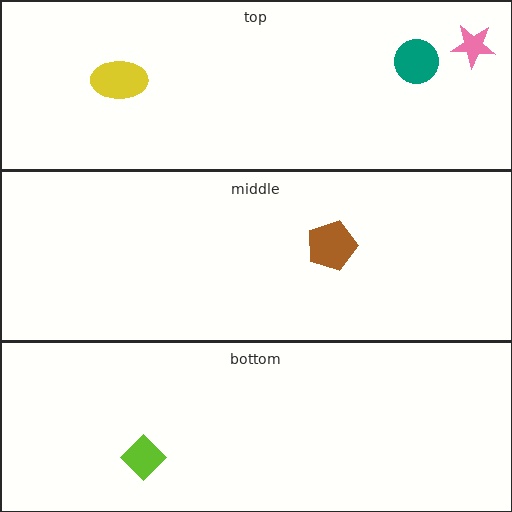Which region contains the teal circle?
The top region.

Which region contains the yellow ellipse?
The top region.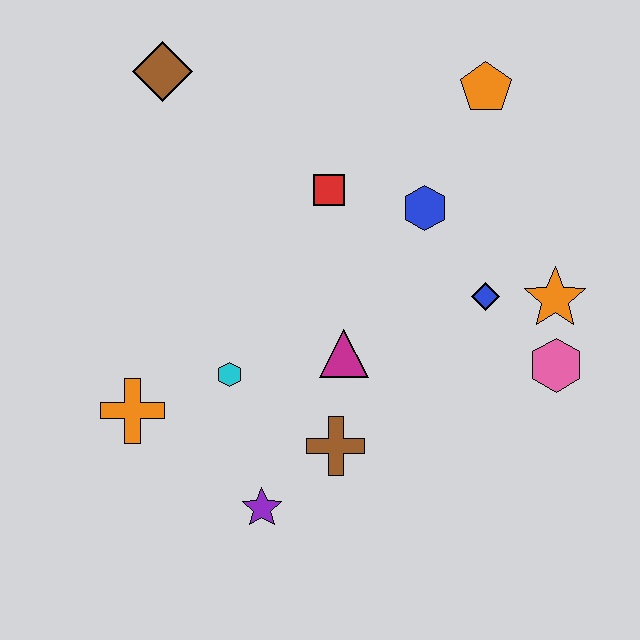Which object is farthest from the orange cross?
The orange pentagon is farthest from the orange cross.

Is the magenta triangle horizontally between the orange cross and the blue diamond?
Yes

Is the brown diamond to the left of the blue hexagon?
Yes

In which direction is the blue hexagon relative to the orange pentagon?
The blue hexagon is below the orange pentagon.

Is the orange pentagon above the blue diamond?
Yes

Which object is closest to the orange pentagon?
The blue hexagon is closest to the orange pentagon.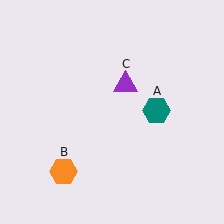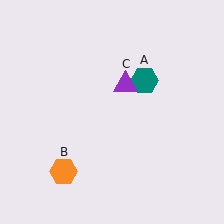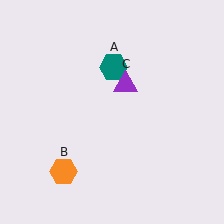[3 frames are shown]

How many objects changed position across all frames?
1 object changed position: teal hexagon (object A).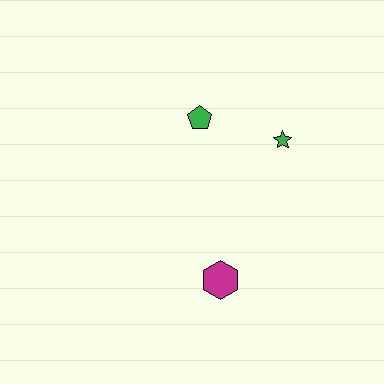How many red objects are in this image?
There are no red objects.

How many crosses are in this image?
There are no crosses.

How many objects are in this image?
There are 3 objects.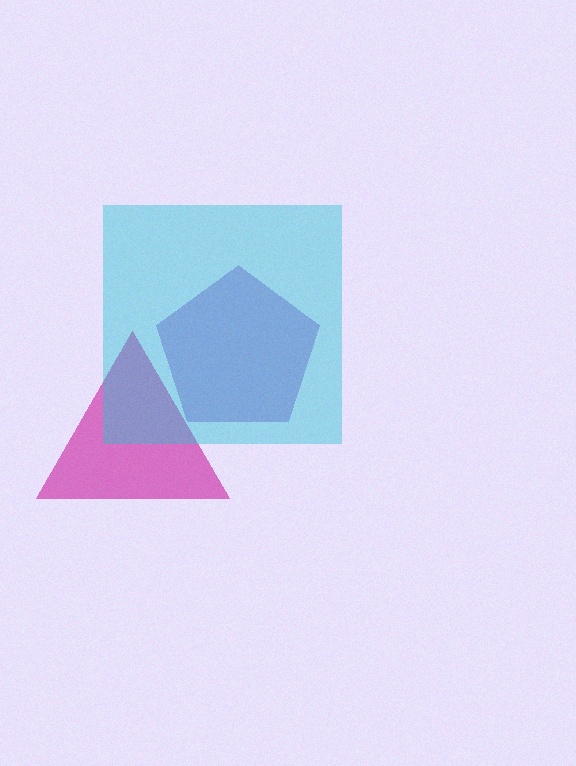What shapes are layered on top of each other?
The layered shapes are: a magenta triangle, a purple pentagon, a cyan square.